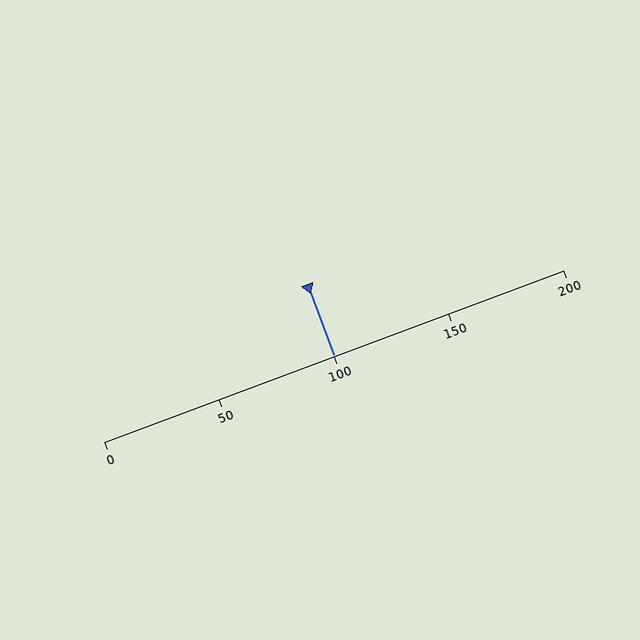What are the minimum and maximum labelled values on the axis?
The axis runs from 0 to 200.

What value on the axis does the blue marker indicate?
The marker indicates approximately 100.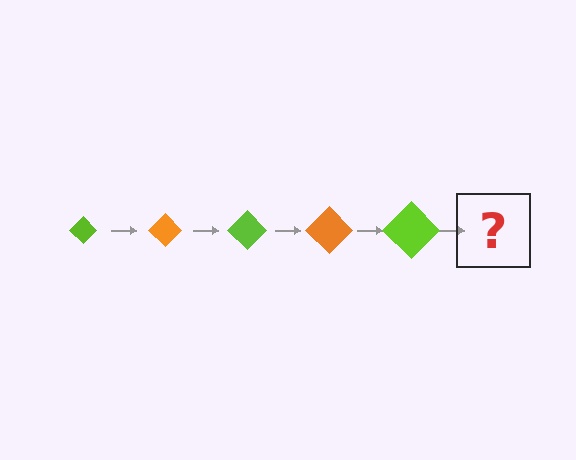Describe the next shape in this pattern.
It should be an orange diamond, larger than the previous one.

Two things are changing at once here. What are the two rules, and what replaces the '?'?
The two rules are that the diamond grows larger each step and the color cycles through lime and orange. The '?' should be an orange diamond, larger than the previous one.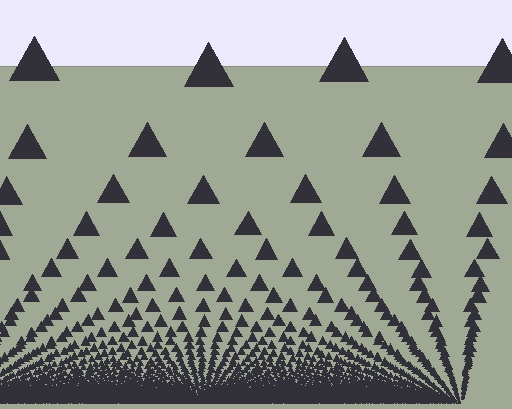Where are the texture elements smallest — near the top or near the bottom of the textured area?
Near the bottom.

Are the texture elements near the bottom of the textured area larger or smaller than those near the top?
Smaller. The gradient is inverted — elements near the bottom are smaller and denser.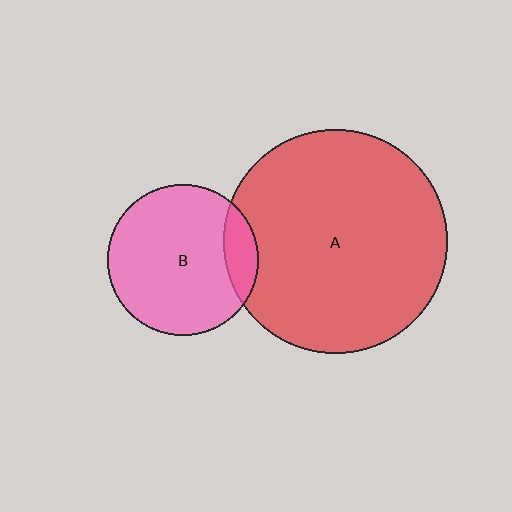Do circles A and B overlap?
Yes.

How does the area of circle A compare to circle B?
Approximately 2.2 times.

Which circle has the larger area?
Circle A (red).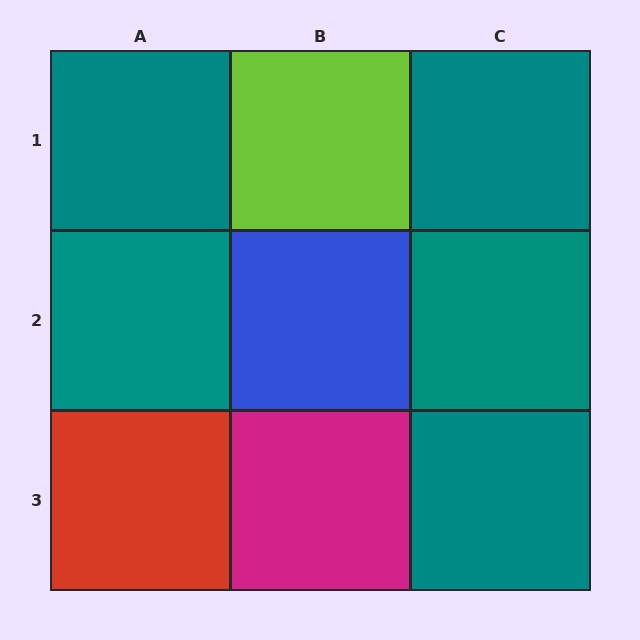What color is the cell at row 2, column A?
Teal.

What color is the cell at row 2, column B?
Blue.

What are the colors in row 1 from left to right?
Teal, lime, teal.